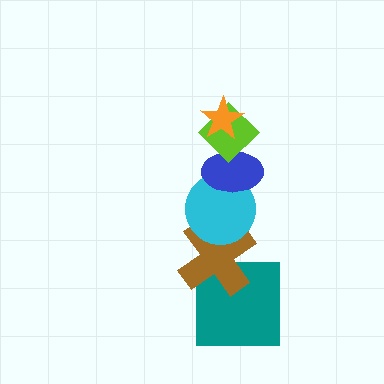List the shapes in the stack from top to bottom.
From top to bottom: the orange star, the lime diamond, the blue ellipse, the cyan circle, the brown cross, the teal square.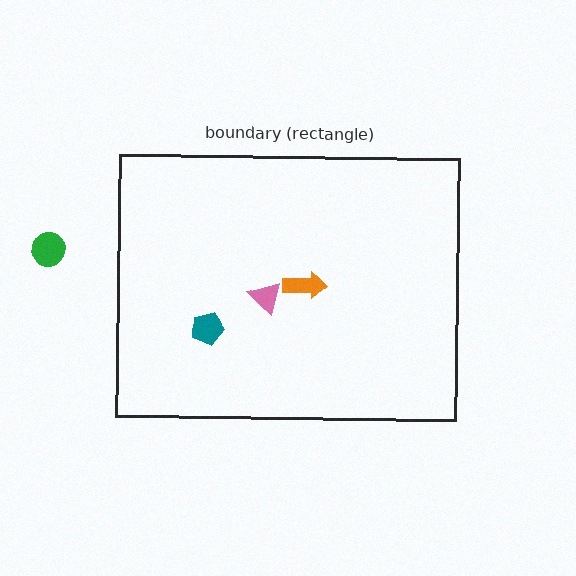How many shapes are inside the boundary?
3 inside, 1 outside.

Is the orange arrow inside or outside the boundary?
Inside.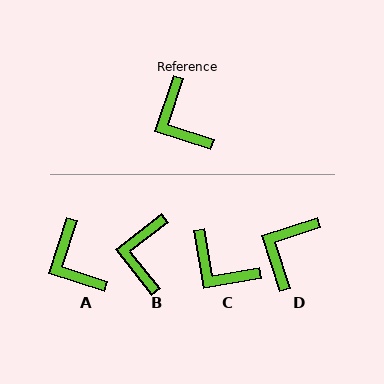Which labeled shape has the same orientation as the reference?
A.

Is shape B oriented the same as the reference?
No, it is off by about 34 degrees.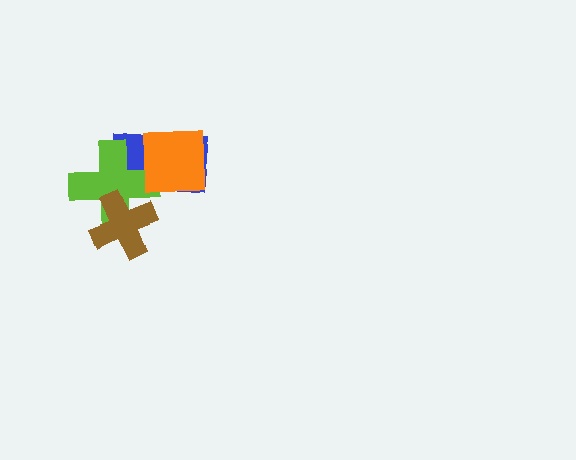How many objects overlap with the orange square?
2 objects overlap with the orange square.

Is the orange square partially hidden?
No, no other shape covers it.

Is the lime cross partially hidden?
Yes, it is partially covered by another shape.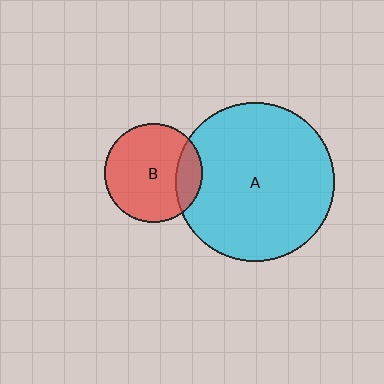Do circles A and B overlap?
Yes.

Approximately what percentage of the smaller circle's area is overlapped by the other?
Approximately 20%.